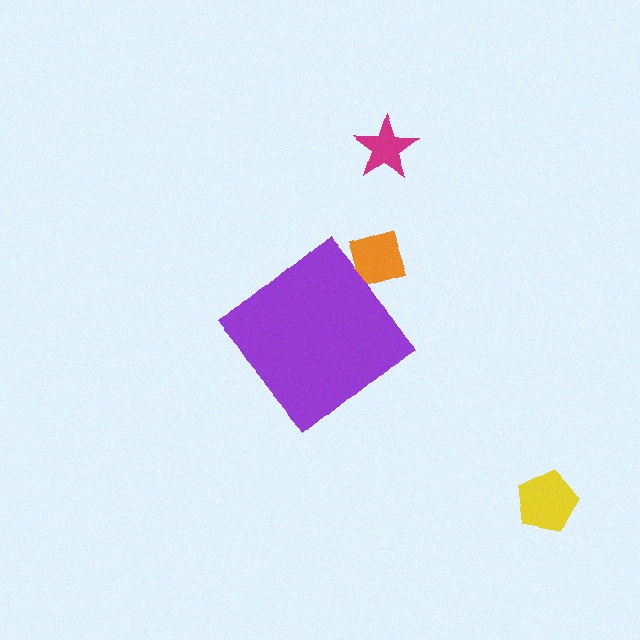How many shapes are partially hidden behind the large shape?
1 shape is partially hidden.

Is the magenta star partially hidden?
No, the magenta star is fully visible.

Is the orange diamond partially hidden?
Yes, the orange diamond is partially hidden behind the purple diamond.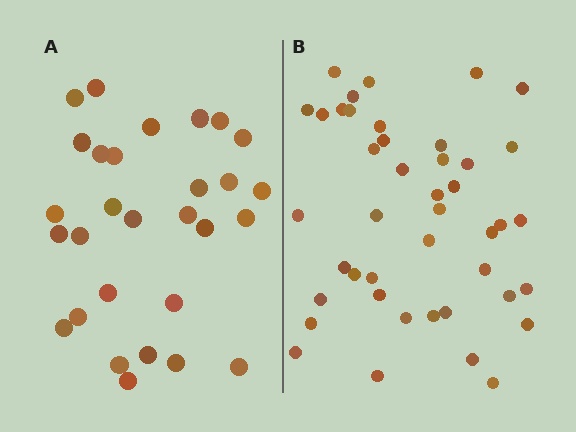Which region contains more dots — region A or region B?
Region B (the right region) has more dots.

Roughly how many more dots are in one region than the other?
Region B has approximately 15 more dots than region A.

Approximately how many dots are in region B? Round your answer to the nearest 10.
About 40 dots. (The exact count is 43, which rounds to 40.)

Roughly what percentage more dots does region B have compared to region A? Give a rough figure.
About 50% more.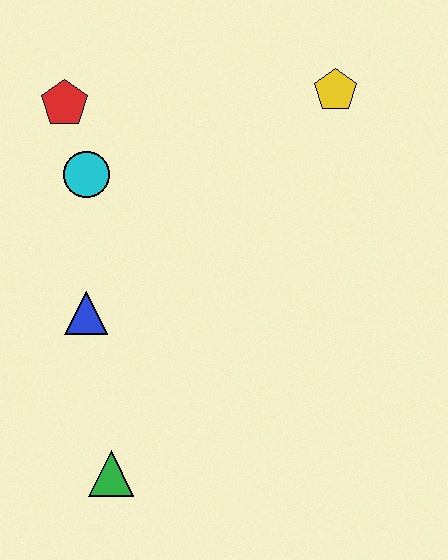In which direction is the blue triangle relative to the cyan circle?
The blue triangle is below the cyan circle.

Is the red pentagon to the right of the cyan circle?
No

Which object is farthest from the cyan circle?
The green triangle is farthest from the cyan circle.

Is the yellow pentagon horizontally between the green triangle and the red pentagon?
No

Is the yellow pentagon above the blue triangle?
Yes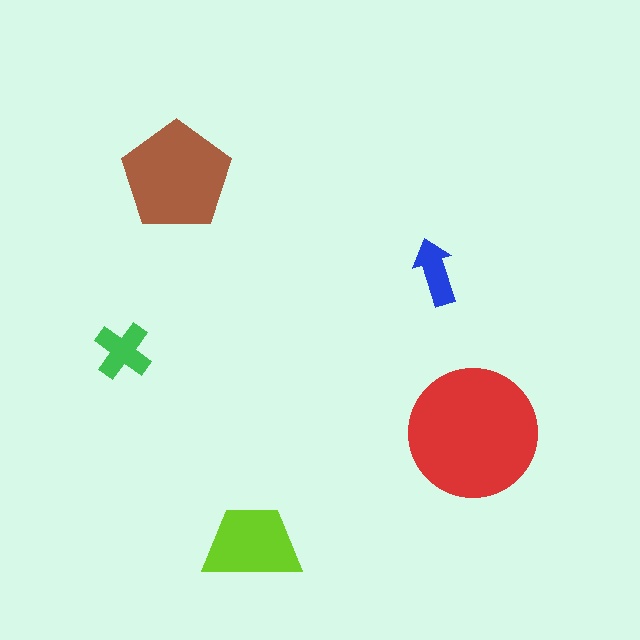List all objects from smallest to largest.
The blue arrow, the green cross, the lime trapezoid, the brown pentagon, the red circle.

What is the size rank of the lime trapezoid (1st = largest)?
3rd.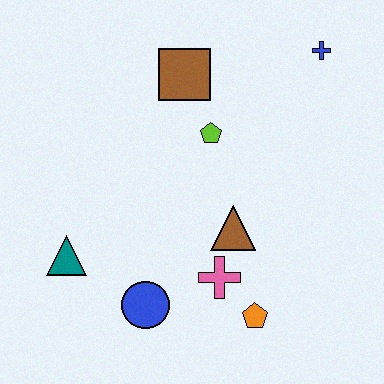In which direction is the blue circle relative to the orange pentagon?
The blue circle is to the left of the orange pentagon.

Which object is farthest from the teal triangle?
The blue cross is farthest from the teal triangle.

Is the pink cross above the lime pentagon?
No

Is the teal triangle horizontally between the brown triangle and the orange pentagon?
No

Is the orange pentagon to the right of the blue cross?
No